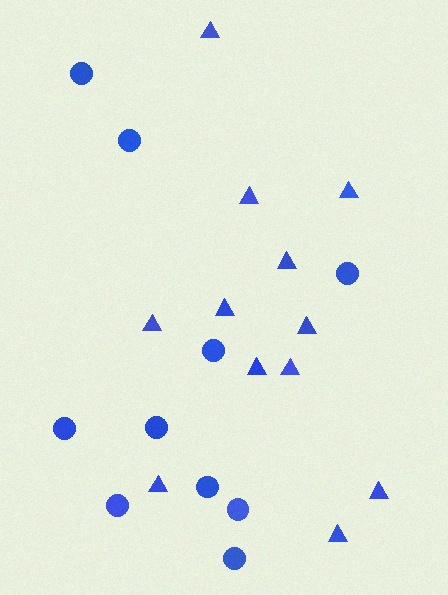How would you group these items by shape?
There are 2 groups: one group of triangles (12) and one group of circles (10).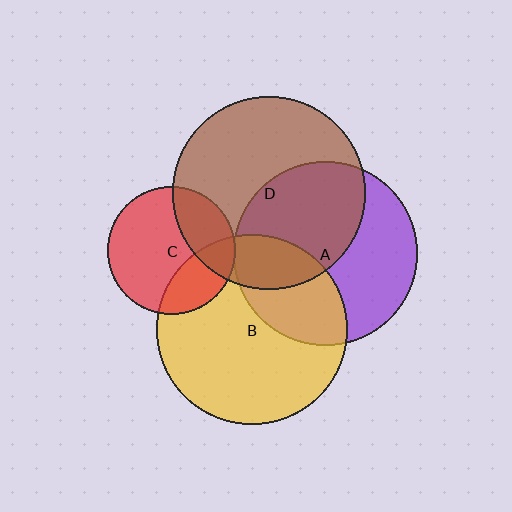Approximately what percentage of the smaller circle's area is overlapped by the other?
Approximately 30%.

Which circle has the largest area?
Circle D (brown).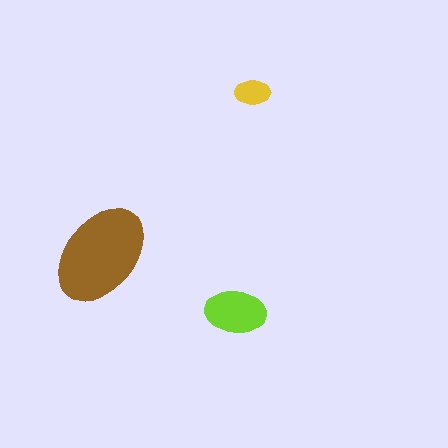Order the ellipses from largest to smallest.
the brown one, the lime one, the yellow one.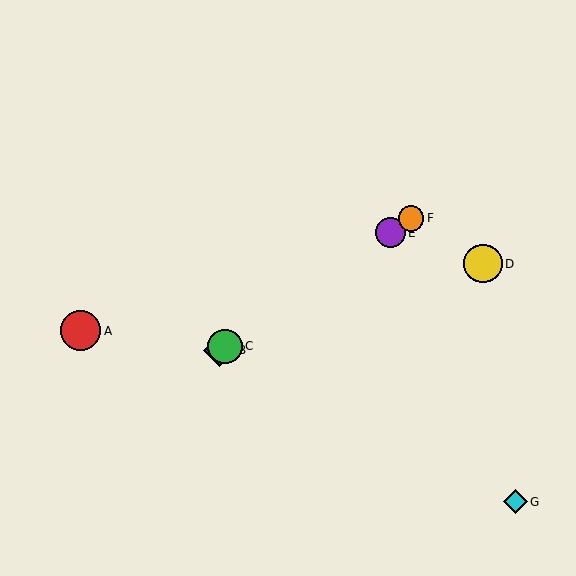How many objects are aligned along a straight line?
4 objects (B, C, E, F) are aligned along a straight line.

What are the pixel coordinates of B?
Object B is at (219, 350).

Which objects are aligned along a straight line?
Objects B, C, E, F are aligned along a straight line.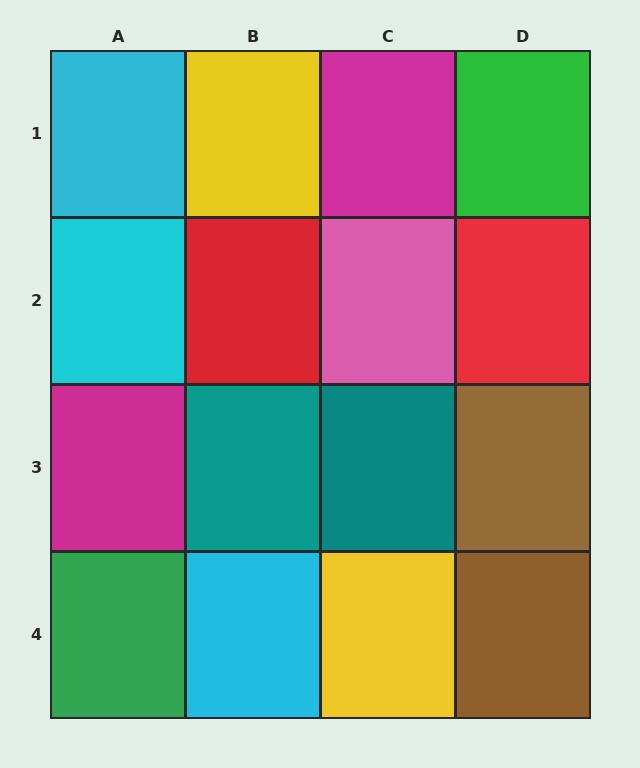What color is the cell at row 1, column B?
Yellow.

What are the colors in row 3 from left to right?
Magenta, teal, teal, brown.